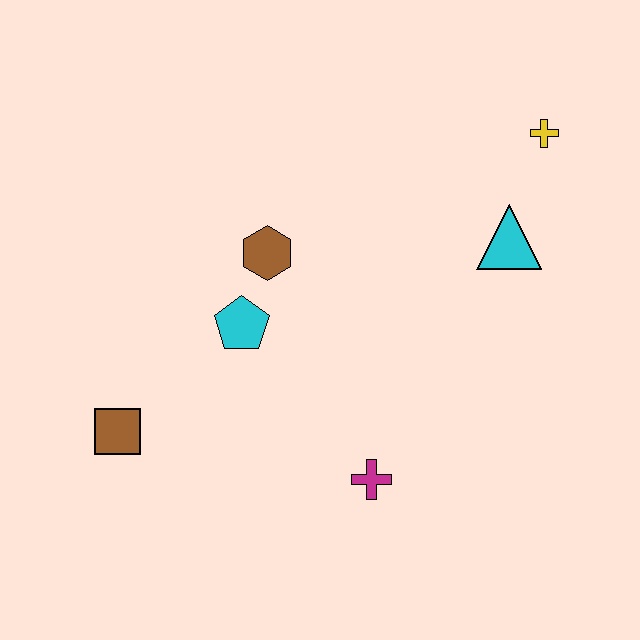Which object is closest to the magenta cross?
The cyan pentagon is closest to the magenta cross.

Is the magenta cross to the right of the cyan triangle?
No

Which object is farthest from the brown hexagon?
The yellow cross is farthest from the brown hexagon.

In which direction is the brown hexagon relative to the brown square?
The brown hexagon is above the brown square.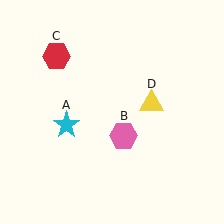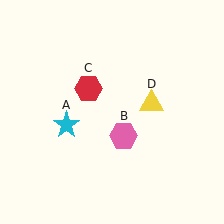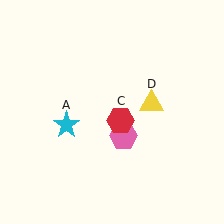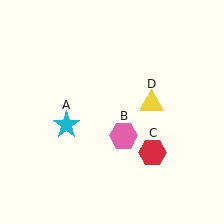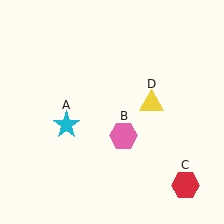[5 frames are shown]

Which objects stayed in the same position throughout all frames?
Cyan star (object A) and pink hexagon (object B) and yellow triangle (object D) remained stationary.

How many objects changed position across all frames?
1 object changed position: red hexagon (object C).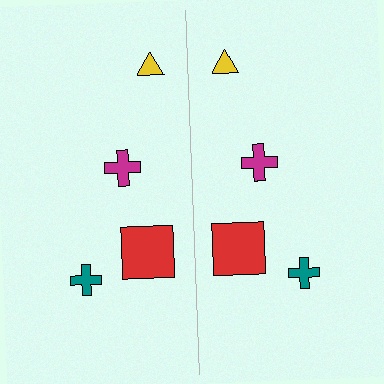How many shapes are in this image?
There are 8 shapes in this image.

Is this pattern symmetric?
Yes, this pattern has bilateral (reflection) symmetry.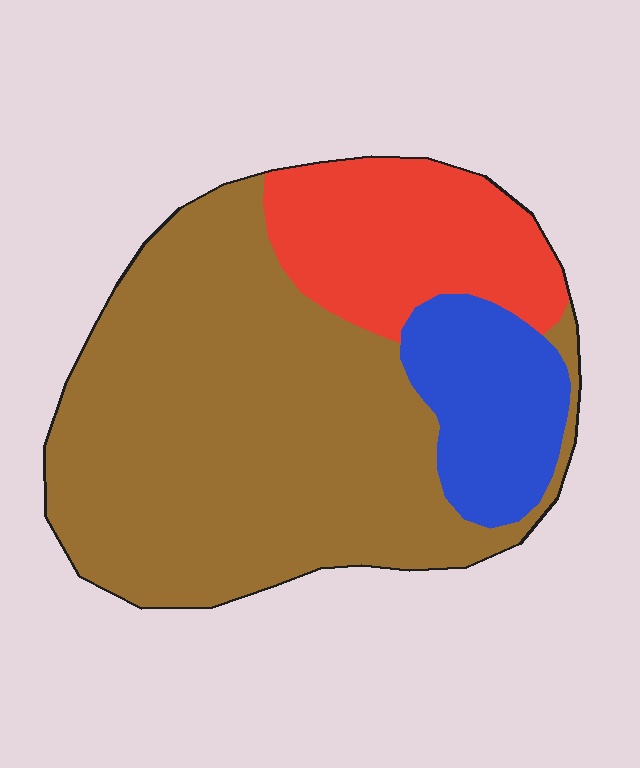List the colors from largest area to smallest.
From largest to smallest: brown, red, blue.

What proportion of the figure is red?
Red covers about 20% of the figure.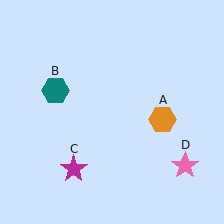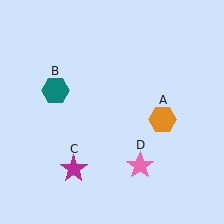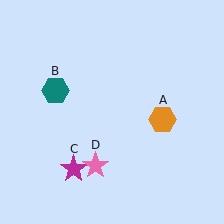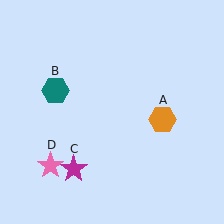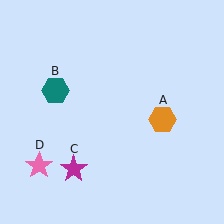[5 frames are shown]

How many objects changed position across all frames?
1 object changed position: pink star (object D).